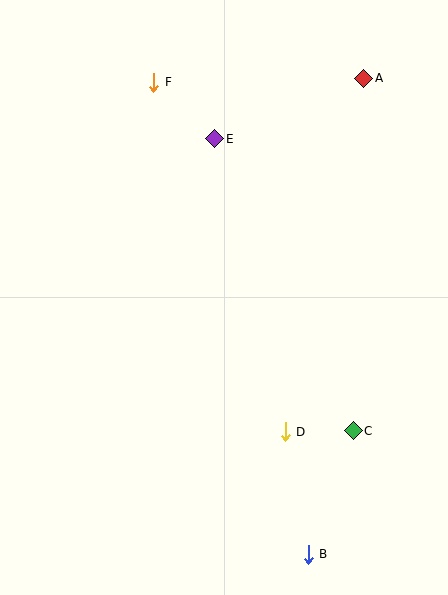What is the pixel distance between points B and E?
The distance between B and E is 426 pixels.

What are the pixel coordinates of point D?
Point D is at (285, 432).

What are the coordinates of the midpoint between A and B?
The midpoint between A and B is at (336, 316).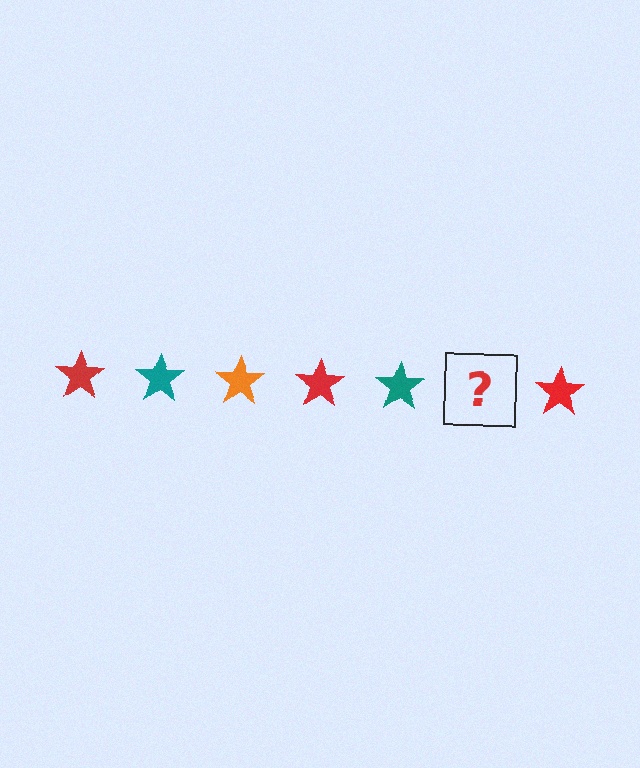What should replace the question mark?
The question mark should be replaced with an orange star.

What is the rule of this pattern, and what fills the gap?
The rule is that the pattern cycles through red, teal, orange stars. The gap should be filled with an orange star.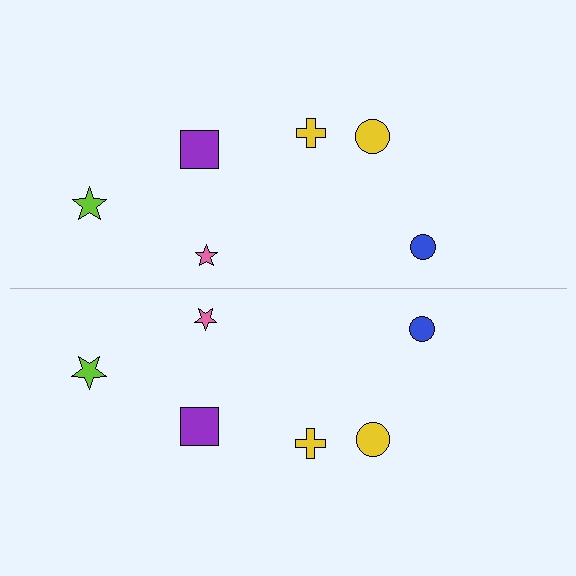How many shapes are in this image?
There are 12 shapes in this image.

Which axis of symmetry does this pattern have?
The pattern has a horizontal axis of symmetry running through the center of the image.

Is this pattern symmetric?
Yes, this pattern has bilateral (reflection) symmetry.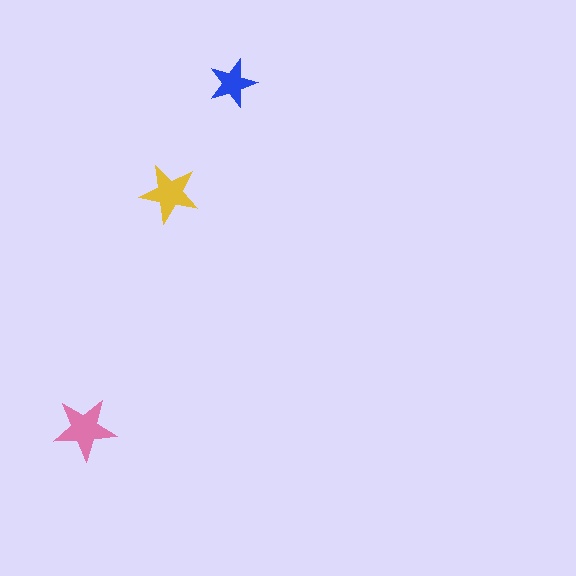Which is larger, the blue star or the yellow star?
The yellow one.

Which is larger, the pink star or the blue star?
The pink one.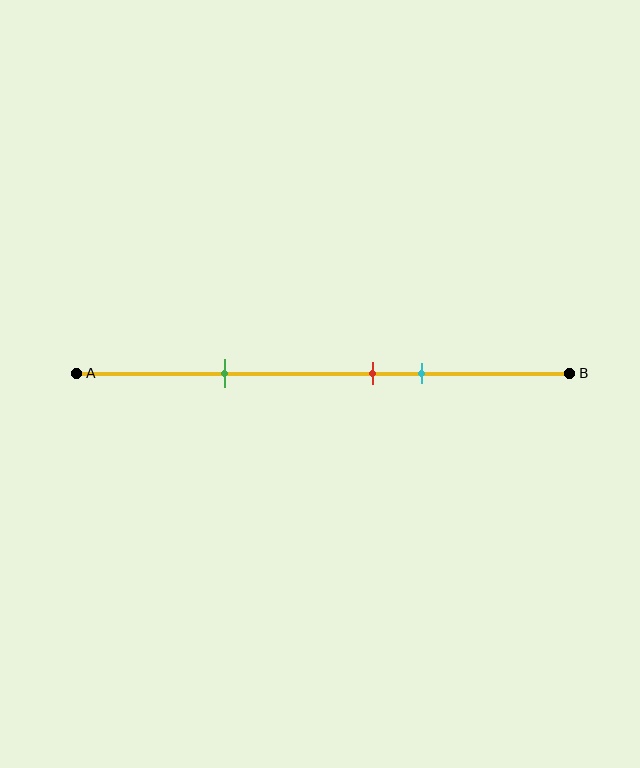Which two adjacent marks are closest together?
The red and cyan marks are the closest adjacent pair.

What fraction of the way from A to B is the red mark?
The red mark is approximately 60% (0.6) of the way from A to B.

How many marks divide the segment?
There are 3 marks dividing the segment.